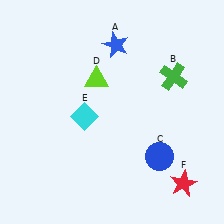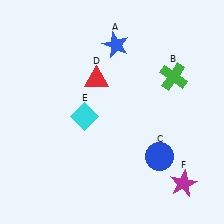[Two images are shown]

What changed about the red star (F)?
In Image 1, F is red. In Image 2, it changed to magenta.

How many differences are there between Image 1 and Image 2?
There are 2 differences between the two images.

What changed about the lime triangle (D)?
In Image 1, D is lime. In Image 2, it changed to red.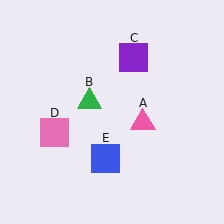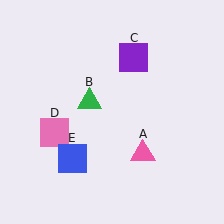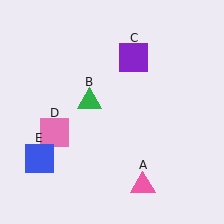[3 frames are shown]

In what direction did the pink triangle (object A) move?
The pink triangle (object A) moved down.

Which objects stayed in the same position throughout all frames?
Green triangle (object B) and purple square (object C) and pink square (object D) remained stationary.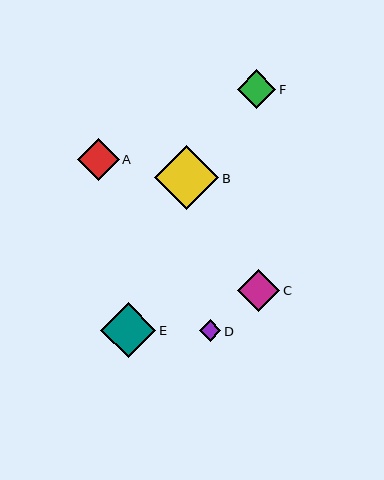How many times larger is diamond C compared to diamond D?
Diamond C is approximately 2.0 times the size of diamond D.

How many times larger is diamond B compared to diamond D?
Diamond B is approximately 3.0 times the size of diamond D.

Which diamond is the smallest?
Diamond D is the smallest with a size of approximately 21 pixels.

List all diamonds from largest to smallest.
From largest to smallest: B, E, C, A, F, D.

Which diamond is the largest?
Diamond B is the largest with a size of approximately 64 pixels.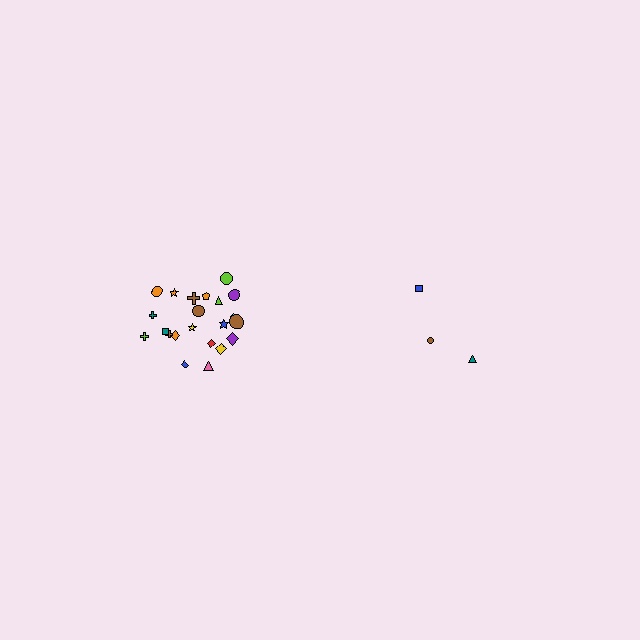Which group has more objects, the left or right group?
The left group.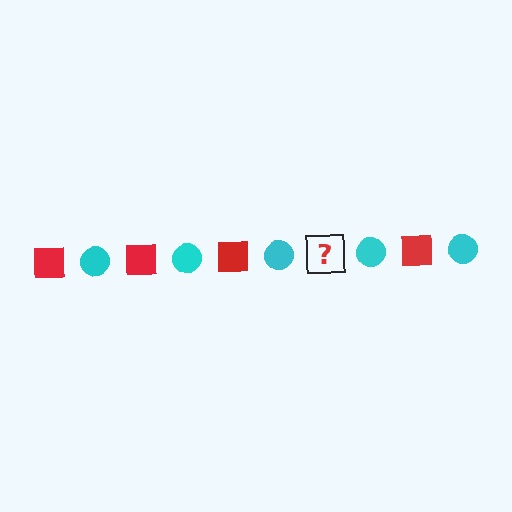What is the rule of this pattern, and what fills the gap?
The rule is that the pattern alternates between red square and cyan circle. The gap should be filled with a red square.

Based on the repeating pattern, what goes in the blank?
The blank should be a red square.